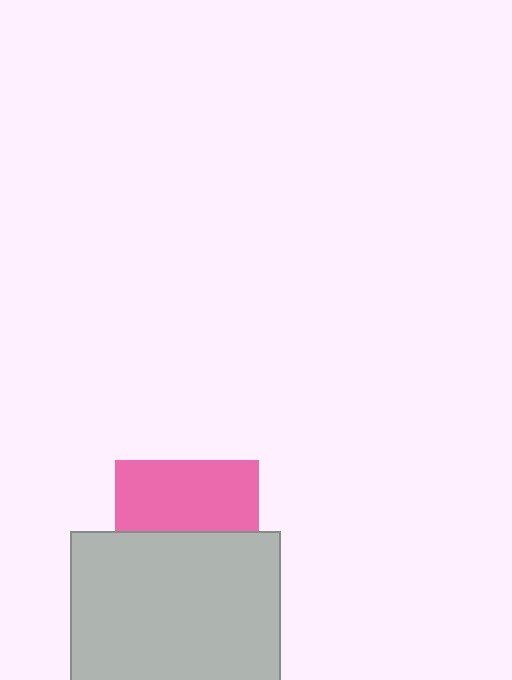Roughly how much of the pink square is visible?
About half of it is visible (roughly 50%).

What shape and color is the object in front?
The object in front is a light gray square.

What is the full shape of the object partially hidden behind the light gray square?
The partially hidden object is a pink square.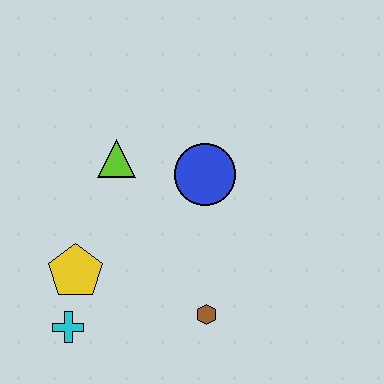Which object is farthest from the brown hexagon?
The lime triangle is farthest from the brown hexagon.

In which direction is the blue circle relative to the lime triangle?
The blue circle is to the right of the lime triangle.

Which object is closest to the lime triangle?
The blue circle is closest to the lime triangle.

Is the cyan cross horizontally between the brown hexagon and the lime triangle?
No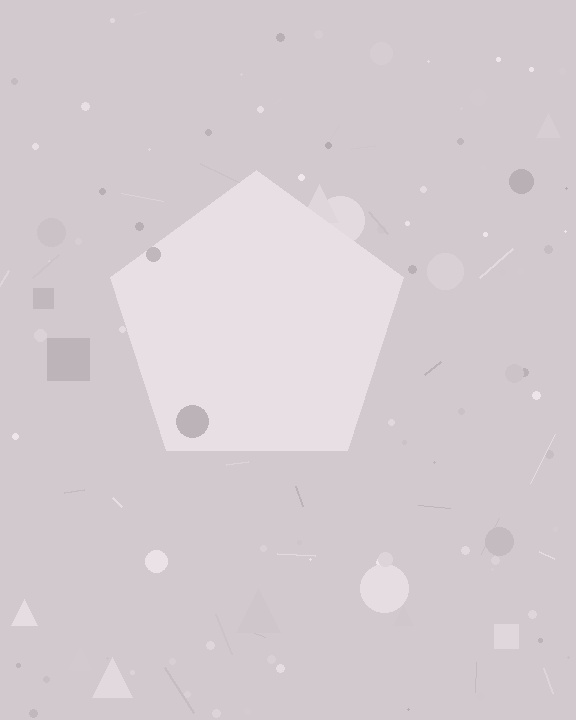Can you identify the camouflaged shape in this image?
The camouflaged shape is a pentagon.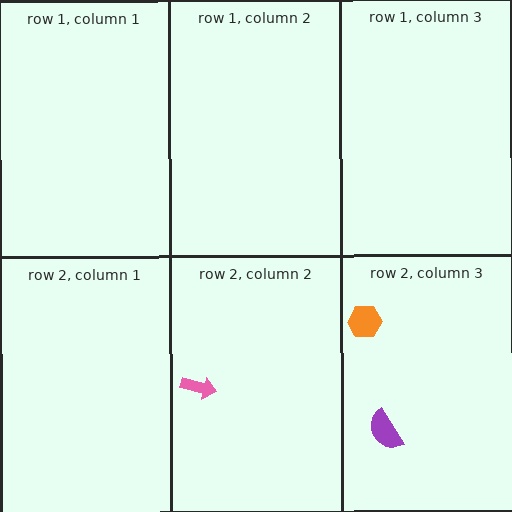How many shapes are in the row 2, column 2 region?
1.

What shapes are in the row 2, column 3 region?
The purple semicircle, the orange hexagon.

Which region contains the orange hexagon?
The row 2, column 3 region.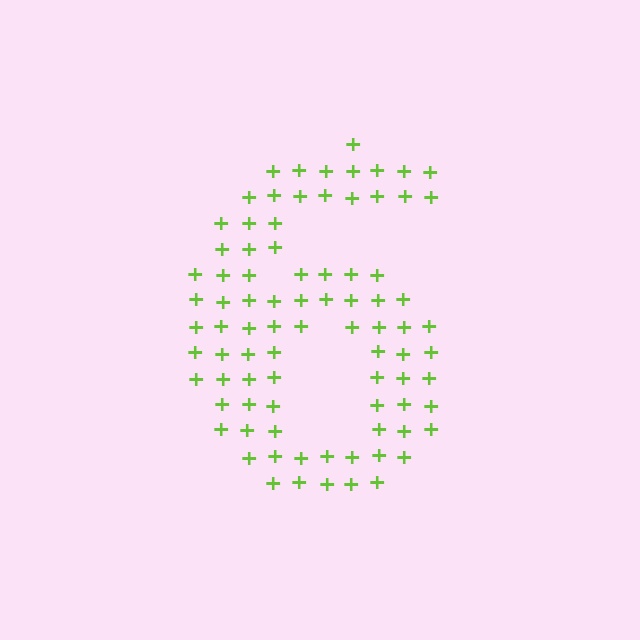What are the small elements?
The small elements are plus signs.